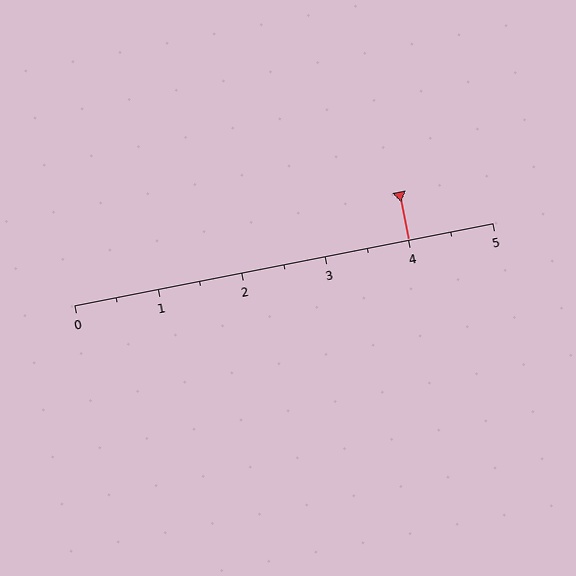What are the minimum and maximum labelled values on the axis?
The axis runs from 0 to 5.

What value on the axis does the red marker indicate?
The marker indicates approximately 4.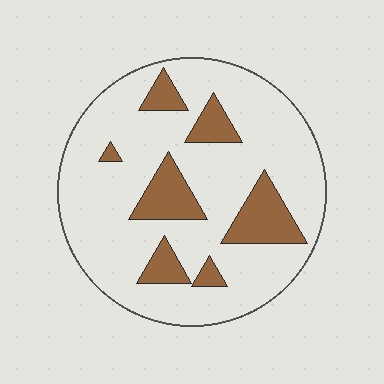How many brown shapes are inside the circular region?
7.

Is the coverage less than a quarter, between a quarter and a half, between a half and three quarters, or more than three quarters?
Less than a quarter.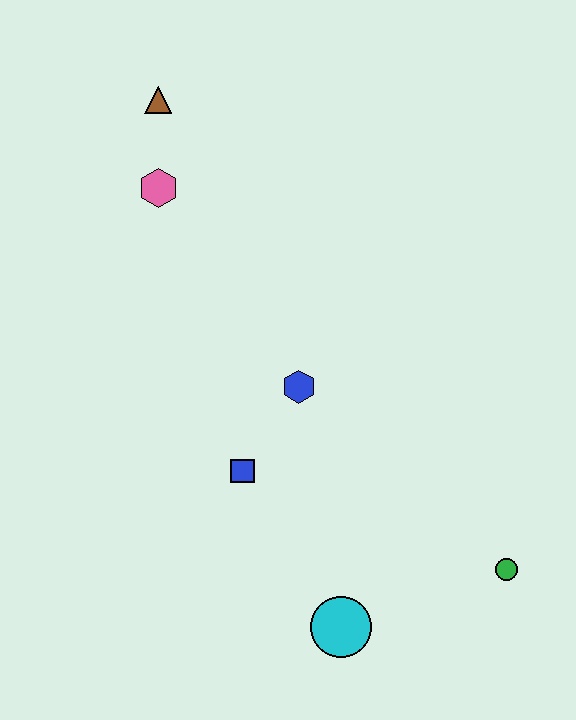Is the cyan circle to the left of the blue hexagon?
No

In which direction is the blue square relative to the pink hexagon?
The blue square is below the pink hexagon.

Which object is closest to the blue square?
The blue hexagon is closest to the blue square.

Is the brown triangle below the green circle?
No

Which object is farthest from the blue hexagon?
The brown triangle is farthest from the blue hexagon.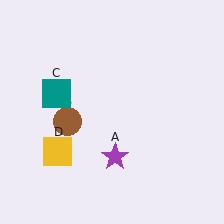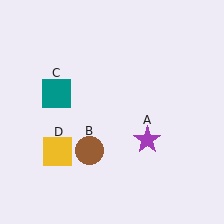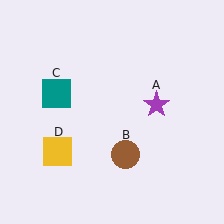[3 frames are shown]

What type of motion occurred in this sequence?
The purple star (object A), brown circle (object B) rotated counterclockwise around the center of the scene.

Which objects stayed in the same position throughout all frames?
Teal square (object C) and yellow square (object D) remained stationary.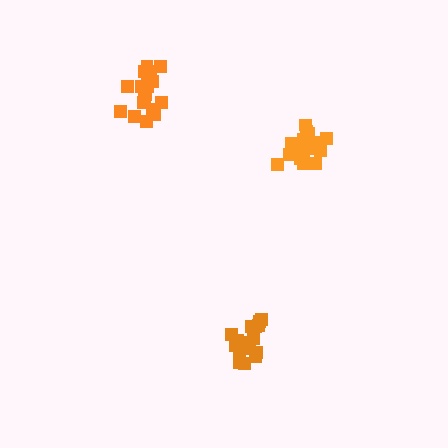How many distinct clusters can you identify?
There are 3 distinct clusters.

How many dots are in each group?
Group 1: 18 dots, Group 2: 20 dots, Group 3: 17 dots (55 total).